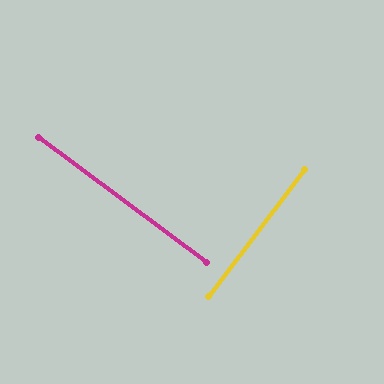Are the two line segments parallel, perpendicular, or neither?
Perpendicular — they meet at approximately 89°.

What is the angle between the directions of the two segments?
Approximately 89 degrees.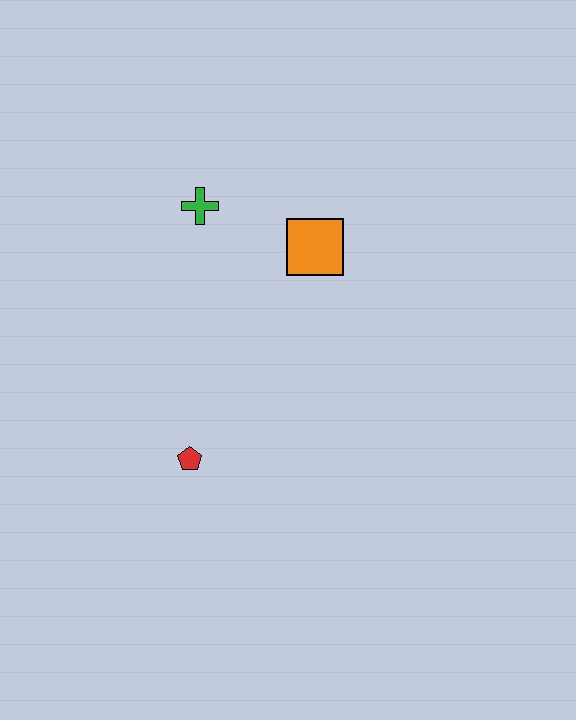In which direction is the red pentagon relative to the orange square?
The red pentagon is below the orange square.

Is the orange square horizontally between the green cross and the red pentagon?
No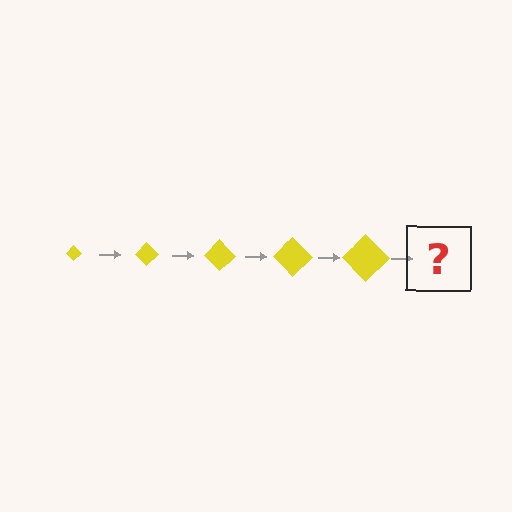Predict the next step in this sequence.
The next step is a yellow diamond, larger than the previous one.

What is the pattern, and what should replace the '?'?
The pattern is that the diamond gets progressively larger each step. The '?' should be a yellow diamond, larger than the previous one.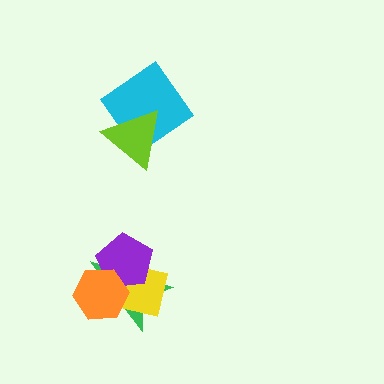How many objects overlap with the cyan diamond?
1 object overlaps with the cyan diamond.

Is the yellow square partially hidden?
Yes, it is partially covered by another shape.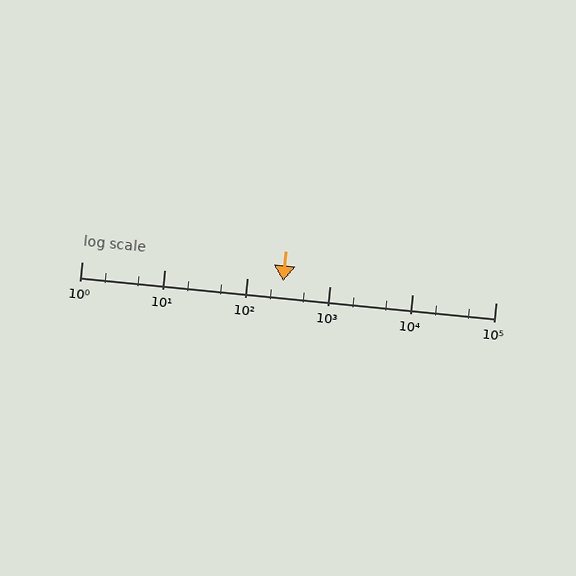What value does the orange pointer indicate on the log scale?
The pointer indicates approximately 270.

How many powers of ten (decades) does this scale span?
The scale spans 5 decades, from 1 to 100000.